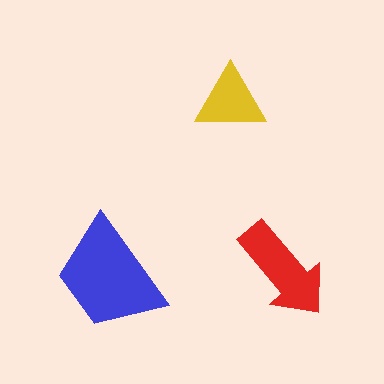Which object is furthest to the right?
The red arrow is rightmost.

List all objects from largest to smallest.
The blue trapezoid, the red arrow, the yellow triangle.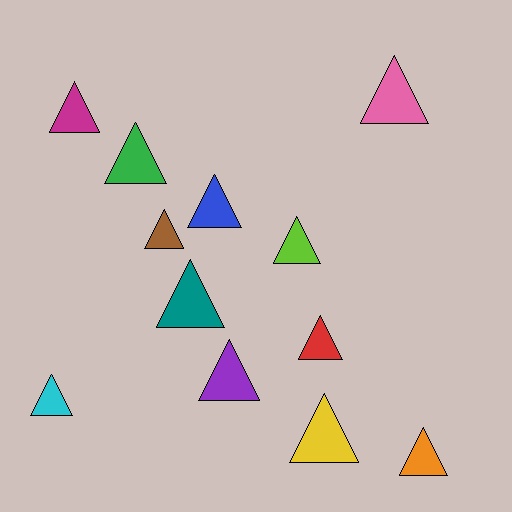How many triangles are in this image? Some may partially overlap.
There are 12 triangles.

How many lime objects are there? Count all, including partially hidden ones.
There is 1 lime object.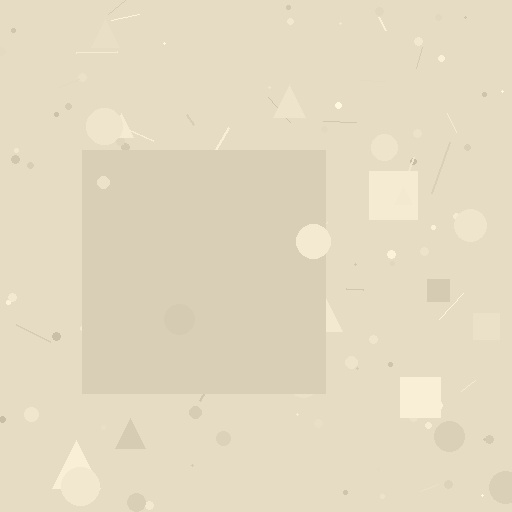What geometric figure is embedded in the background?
A square is embedded in the background.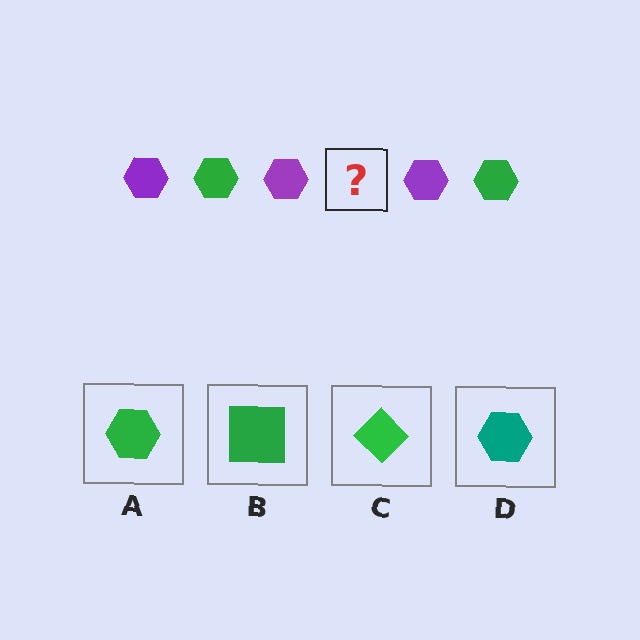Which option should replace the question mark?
Option A.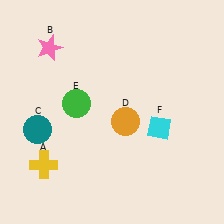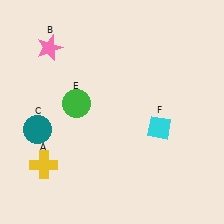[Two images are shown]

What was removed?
The orange circle (D) was removed in Image 2.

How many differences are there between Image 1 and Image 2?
There is 1 difference between the two images.